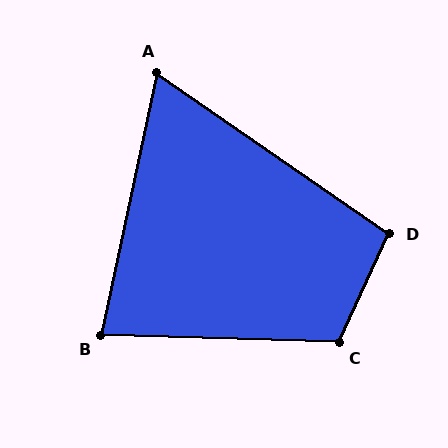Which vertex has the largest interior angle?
C, at approximately 113 degrees.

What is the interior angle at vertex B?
Approximately 80 degrees (acute).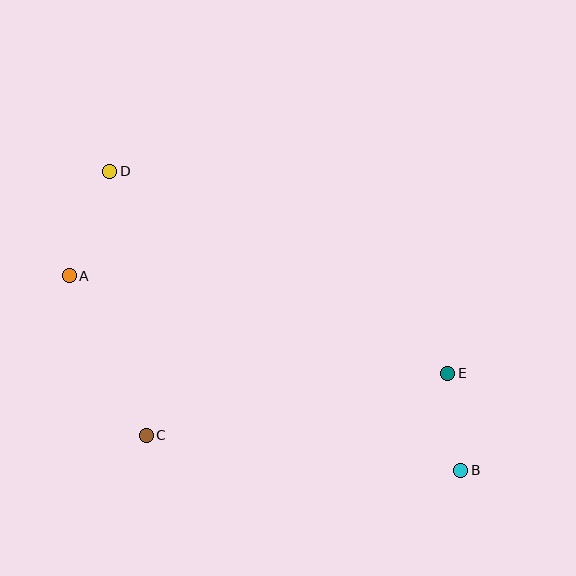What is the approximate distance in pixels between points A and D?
The distance between A and D is approximately 112 pixels.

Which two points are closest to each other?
Points B and E are closest to each other.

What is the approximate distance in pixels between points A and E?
The distance between A and E is approximately 391 pixels.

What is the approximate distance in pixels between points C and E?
The distance between C and E is approximately 308 pixels.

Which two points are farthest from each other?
Points B and D are farthest from each other.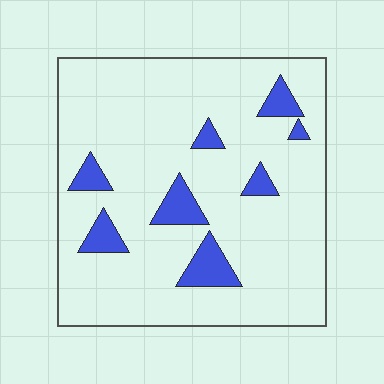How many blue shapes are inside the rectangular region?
8.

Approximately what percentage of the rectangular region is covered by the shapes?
Approximately 10%.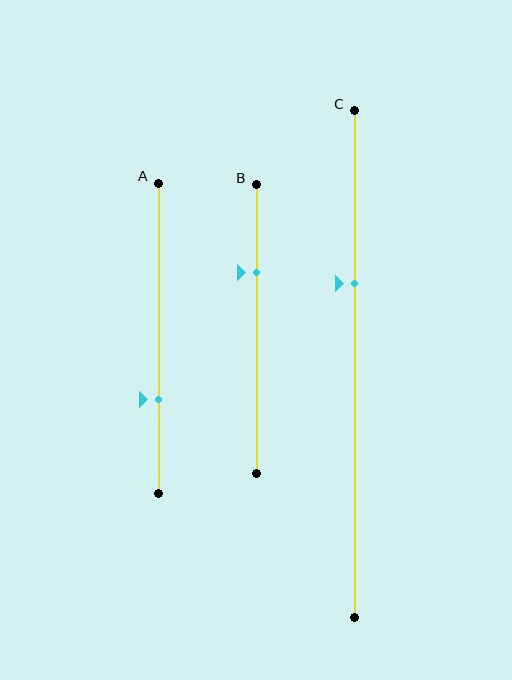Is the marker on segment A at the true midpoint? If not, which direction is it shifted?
No, the marker on segment A is shifted downward by about 20% of the segment length.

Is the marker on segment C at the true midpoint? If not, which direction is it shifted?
No, the marker on segment C is shifted upward by about 16% of the segment length.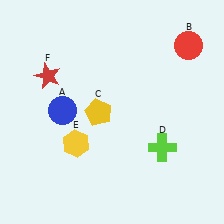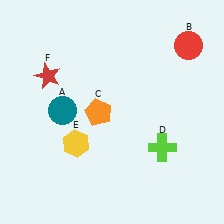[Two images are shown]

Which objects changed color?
A changed from blue to teal. C changed from yellow to orange.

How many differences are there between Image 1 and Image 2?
There are 2 differences between the two images.